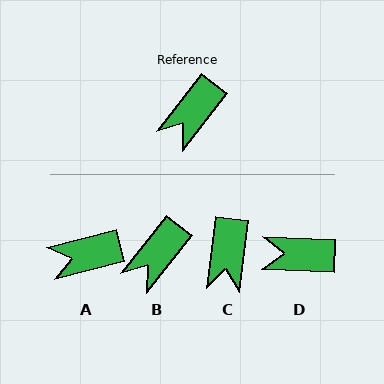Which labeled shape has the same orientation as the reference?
B.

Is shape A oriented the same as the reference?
No, it is off by about 38 degrees.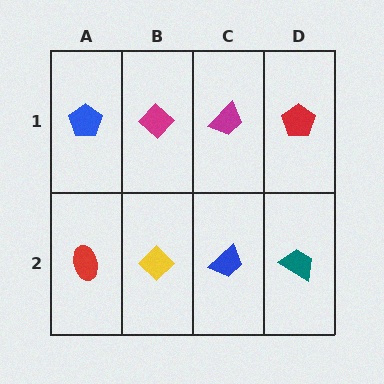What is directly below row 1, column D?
A teal trapezoid.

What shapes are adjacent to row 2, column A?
A blue pentagon (row 1, column A), a yellow diamond (row 2, column B).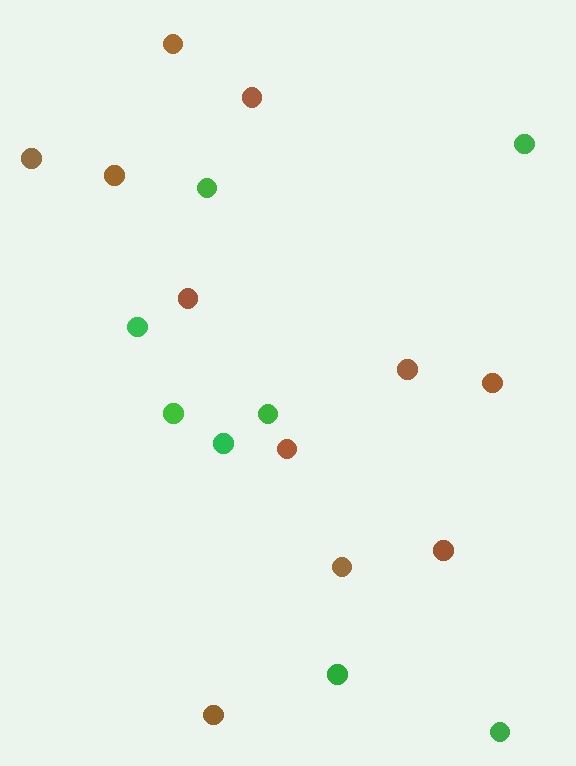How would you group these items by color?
There are 2 groups: one group of green circles (8) and one group of brown circles (11).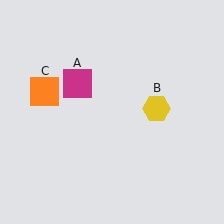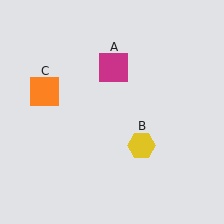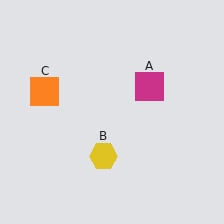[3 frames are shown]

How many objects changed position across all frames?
2 objects changed position: magenta square (object A), yellow hexagon (object B).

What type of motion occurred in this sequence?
The magenta square (object A), yellow hexagon (object B) rotated clockwise around the center of the scene.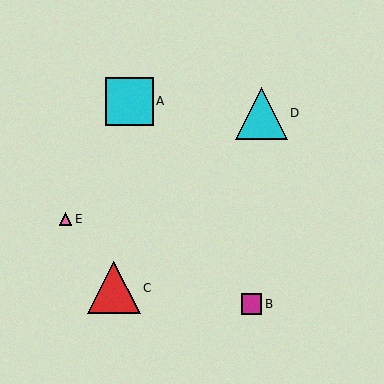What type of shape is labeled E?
Shape E is a pink triangle.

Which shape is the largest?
The red triangle (labeled C) is the largest.